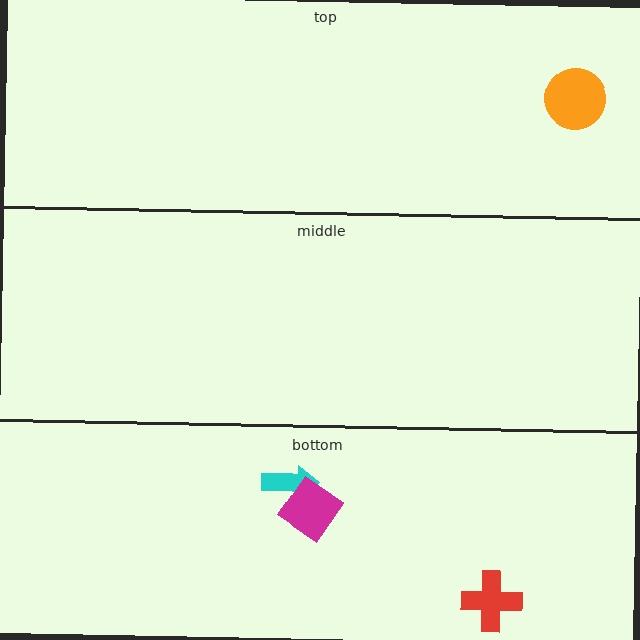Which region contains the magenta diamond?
The bottom region.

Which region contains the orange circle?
The top region.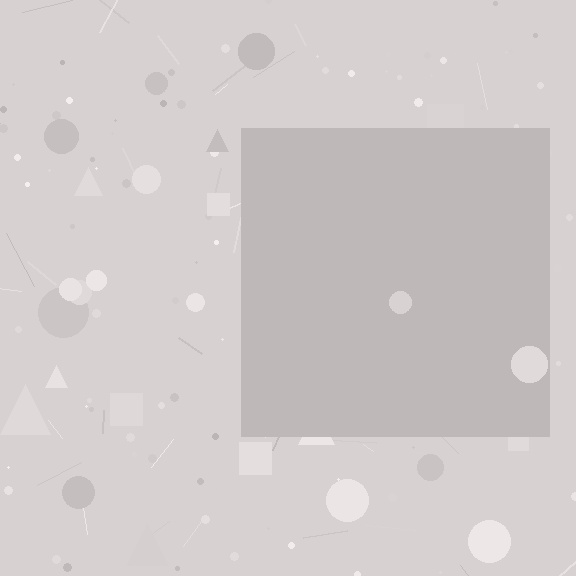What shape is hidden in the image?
A square is hidden in the image.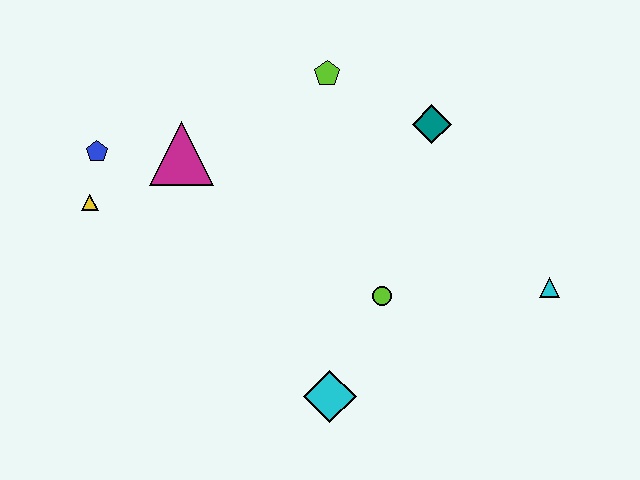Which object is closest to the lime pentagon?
The teal diamond is closest to the lime pentagon.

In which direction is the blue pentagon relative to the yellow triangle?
The blue pentagon is above the yellow triangle.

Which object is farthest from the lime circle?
The blue pentagon is farthest from the lime circle.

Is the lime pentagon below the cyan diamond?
No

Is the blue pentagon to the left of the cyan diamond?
Yes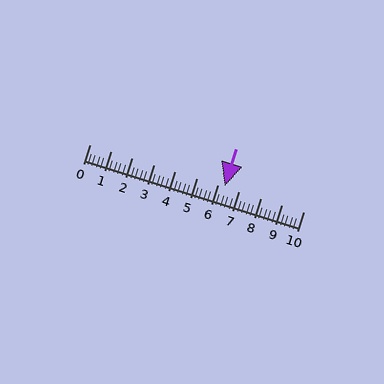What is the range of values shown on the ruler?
The ruler shows values from 0 to 10.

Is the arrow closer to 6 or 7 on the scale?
The arrow is closer to 6.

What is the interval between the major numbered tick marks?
The major tick marks are spaced 1 units apart.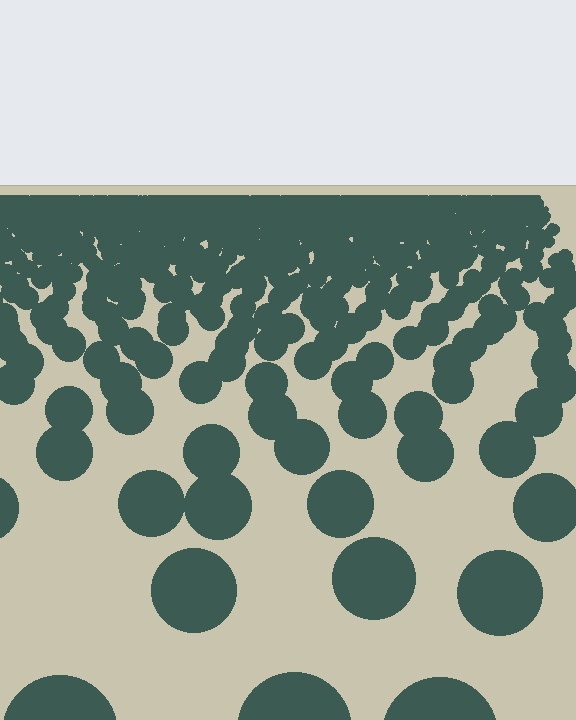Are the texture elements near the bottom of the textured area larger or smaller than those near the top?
Larger. Near the bottom, elements are closer to the viewer and appear at a bigger on-screen size.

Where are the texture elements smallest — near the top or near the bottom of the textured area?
Near the top.